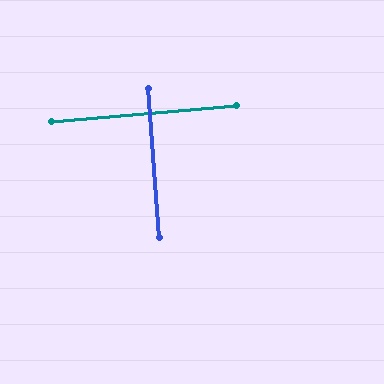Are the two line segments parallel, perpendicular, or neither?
Perpendicular — they meet at approximately 89°.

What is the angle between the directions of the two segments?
Approximately 89 degrees.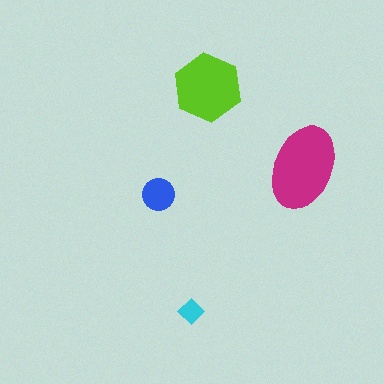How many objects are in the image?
There are 4 objects in the image.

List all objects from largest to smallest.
The magenta ellipse, the lime hexagon, the blue circle, the cyan diamond.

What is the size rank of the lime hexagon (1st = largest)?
2nd.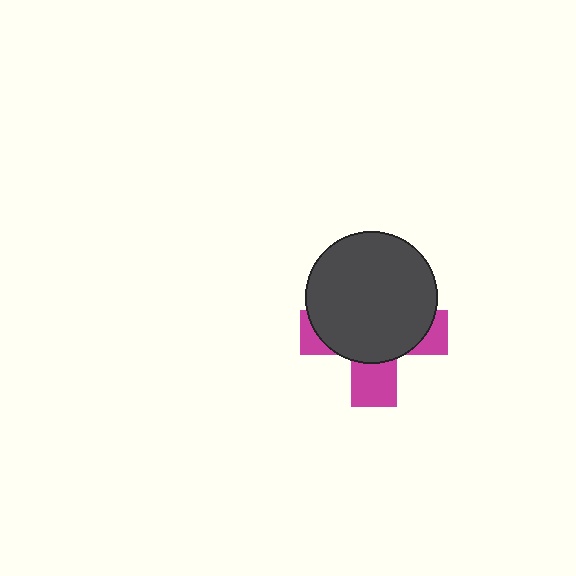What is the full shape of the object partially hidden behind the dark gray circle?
The partially hidden object is a magenta cross.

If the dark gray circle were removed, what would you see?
You would see the complete magenta cross.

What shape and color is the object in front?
The object in front is a dark gray circle.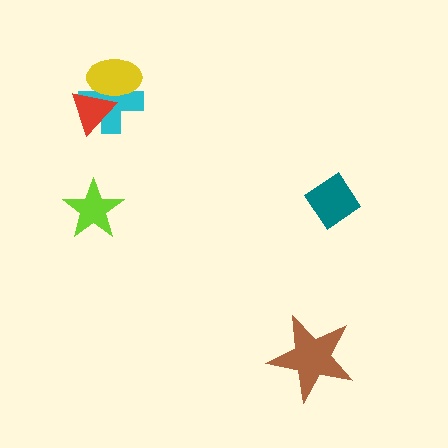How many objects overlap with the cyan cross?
2 objects overlap with the cyan cross.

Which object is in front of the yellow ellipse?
The red triangle is in front of the yellow ellipse.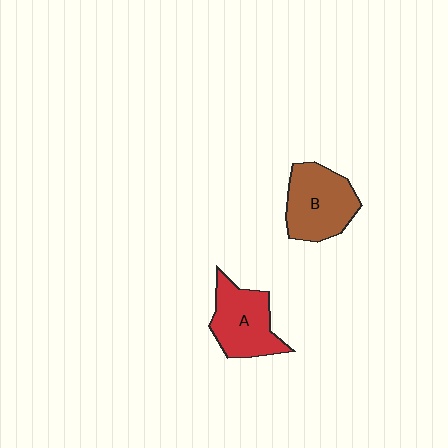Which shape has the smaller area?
Shape A (red).